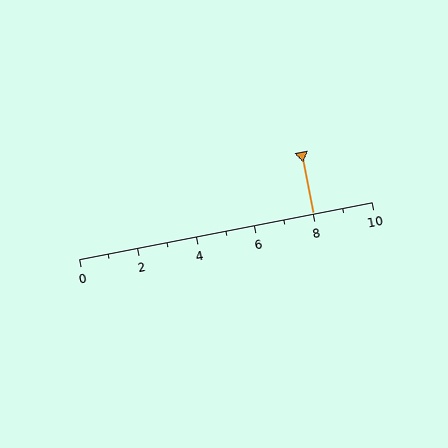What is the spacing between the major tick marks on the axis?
The major ticks are spaced 2 apart.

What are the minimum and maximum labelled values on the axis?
The axis runs from 0 to 10.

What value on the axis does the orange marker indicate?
The marker indicates approximately 8.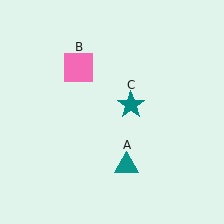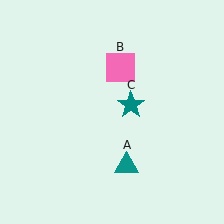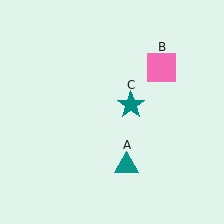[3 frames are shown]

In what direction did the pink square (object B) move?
The pink square (object B) moved right.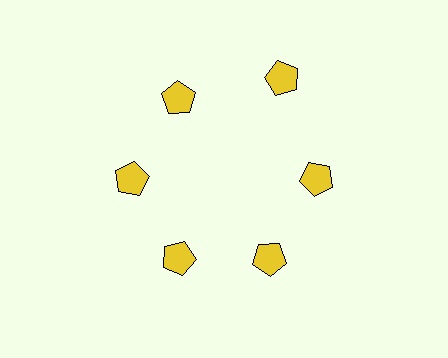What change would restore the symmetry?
The symmetry would be restored by moving it inward, back onto the ring so that all 6 pentagons sit at equal angles and equal distance from the center.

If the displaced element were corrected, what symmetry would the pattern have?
It would have 6-fold rotational symmetry — the pattern would map onto itself every 60 degrees.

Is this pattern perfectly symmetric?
No. The 6 yellow pentagons are arranged in a ring, but one element near the 1 o'clock position is pushed outward from the center, breaking the 6-fold rotational symmetry.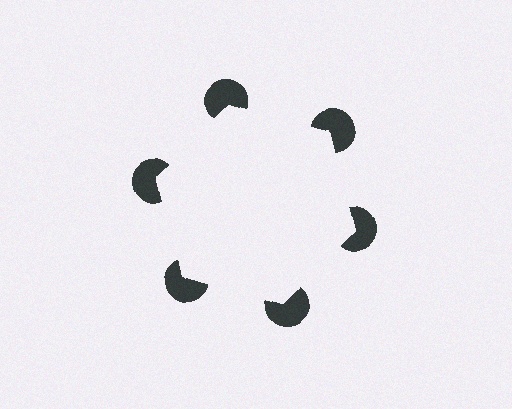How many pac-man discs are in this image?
There are 6 — one at each vertex of the illusory hexagon.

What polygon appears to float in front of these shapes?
An illusory hexagon — its edges are inferred from the aligned wedge cuts in the pac-man discs, not physically drawn.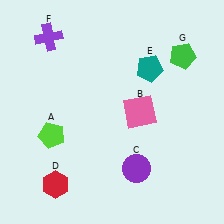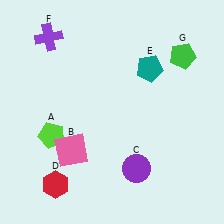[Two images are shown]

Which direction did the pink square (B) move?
The pink square (B) moved left.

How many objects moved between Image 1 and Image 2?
1 object moved between the two images.